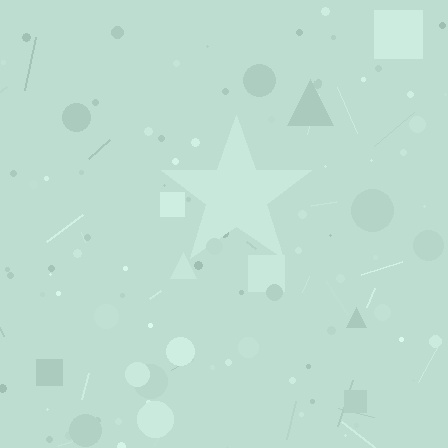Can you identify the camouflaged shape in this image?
The camouflaged shape is a star.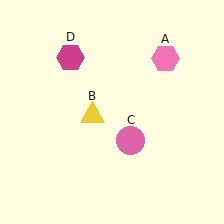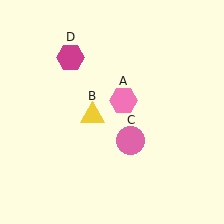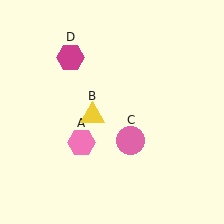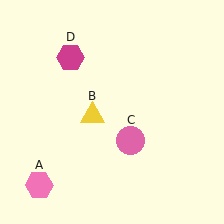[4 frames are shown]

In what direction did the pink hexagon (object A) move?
The pink hexagon (object A) moved down and to the left.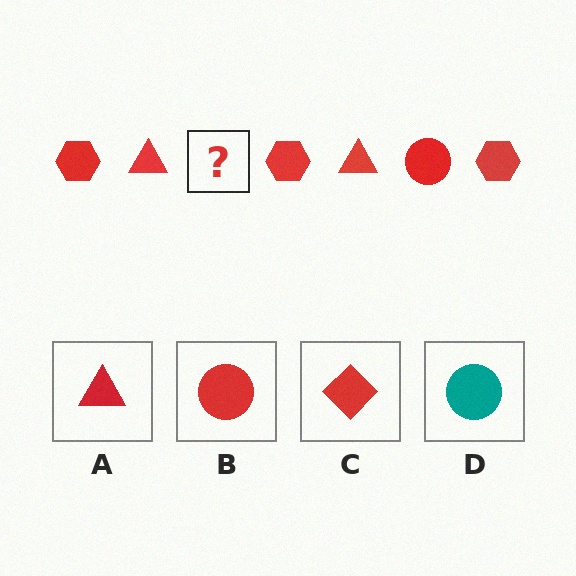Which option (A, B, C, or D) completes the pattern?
B.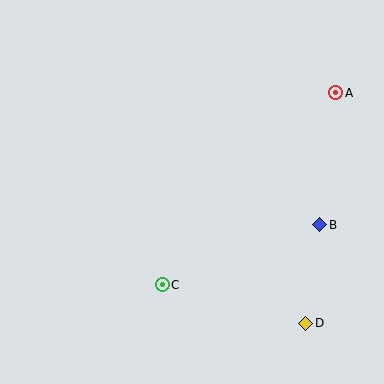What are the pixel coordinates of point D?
Point D is at (306, 323).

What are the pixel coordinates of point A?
Point A is at (336, 93).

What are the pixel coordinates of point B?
Point B is at (320, 225).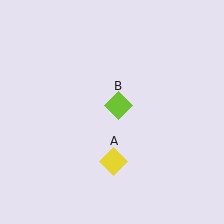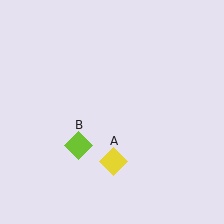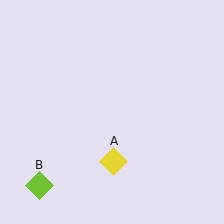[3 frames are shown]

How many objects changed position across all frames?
1 object changed position: lime diamond (object B).